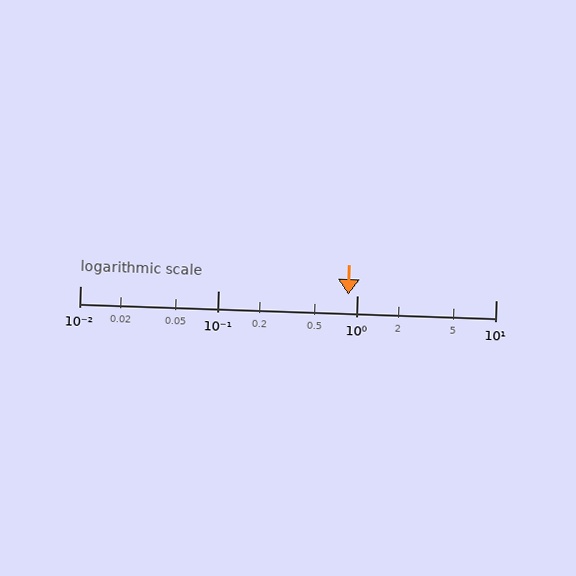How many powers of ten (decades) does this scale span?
The scale spans 3 decades, from 0.01 to 10.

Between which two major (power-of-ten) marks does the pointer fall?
The pointer is between 0.1 and 1.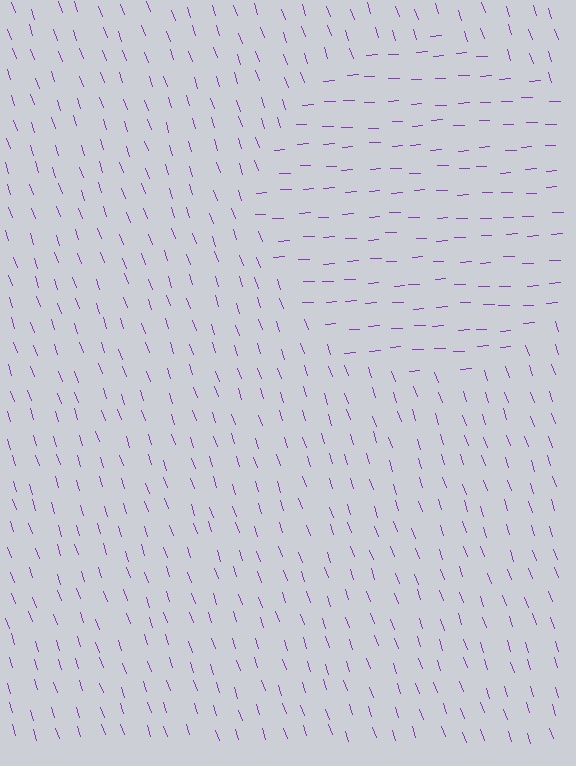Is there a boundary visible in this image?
Yes, there is a texture boundary formed by a change in line orientation.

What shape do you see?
I see a circle.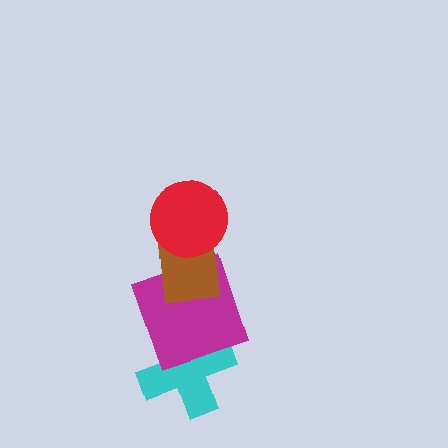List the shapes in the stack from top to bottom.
From top to bottom: the red circle, the brown rectangle, the magenta square, the cyan cross.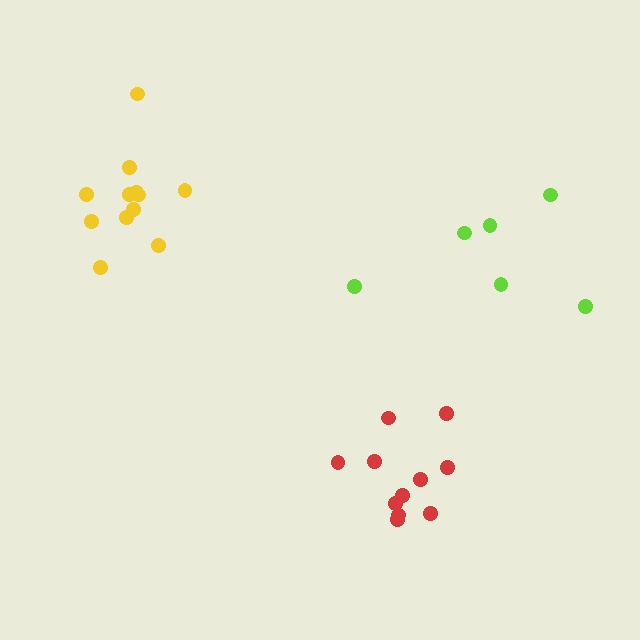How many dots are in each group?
Group 1: 12 dots, Group 2: 6 dots, Group 3: 11 dots (29 total).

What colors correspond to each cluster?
The clusters are colored: yellow, lime, red.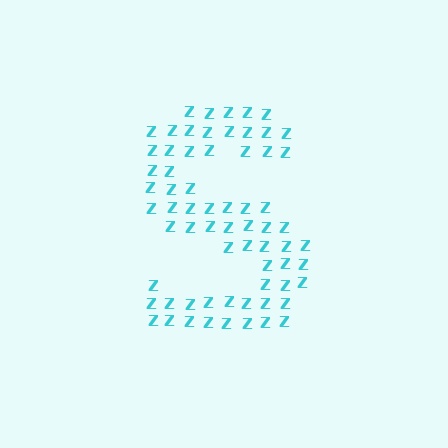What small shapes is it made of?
It is made of small letter Z's.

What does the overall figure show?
The overall figure shows the letter S.